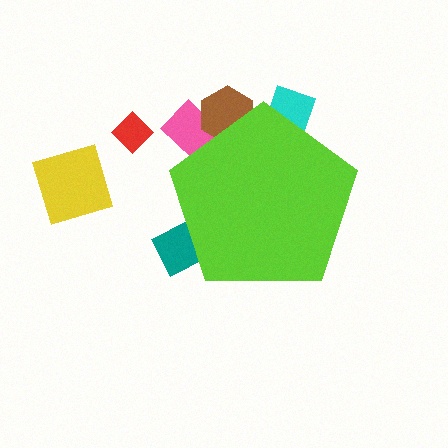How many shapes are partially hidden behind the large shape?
4 shapes are partially hidden.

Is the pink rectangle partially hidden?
Yes, the pink rectangle is partially hidden behind the lime pentagon.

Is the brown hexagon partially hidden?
Yes, the brown hexagon is partially hidden behind the lime pentagon.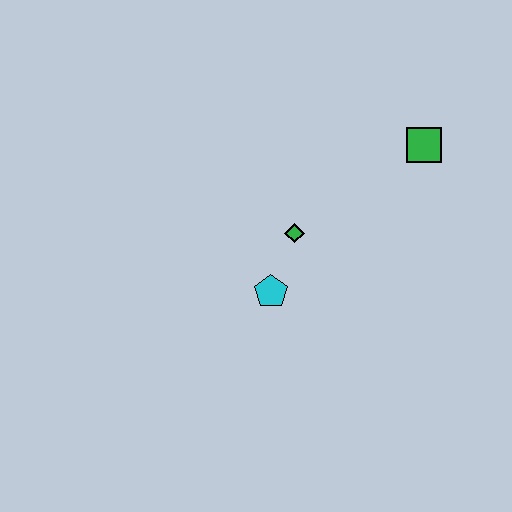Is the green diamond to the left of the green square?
Yes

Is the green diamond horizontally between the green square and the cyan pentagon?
Yes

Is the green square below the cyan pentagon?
No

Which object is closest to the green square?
The green diamond is closest to the green square.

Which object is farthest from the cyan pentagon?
The green square is farthest from the cyan pentagon.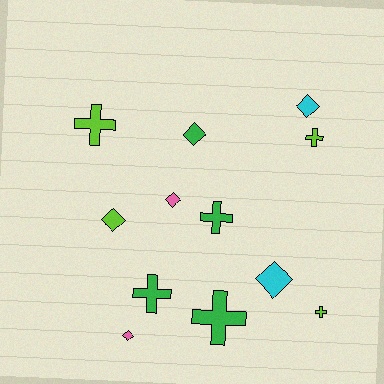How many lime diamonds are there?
There is 1 lime diamond.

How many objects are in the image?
There are 12 objects.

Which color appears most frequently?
Lime, with 4 objects.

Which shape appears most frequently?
Cross, with 6 objects.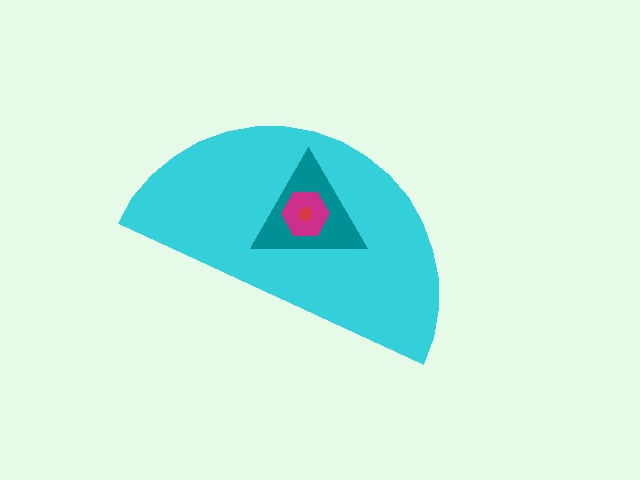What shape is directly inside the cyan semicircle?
The teal triangle.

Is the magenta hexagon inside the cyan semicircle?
Yes.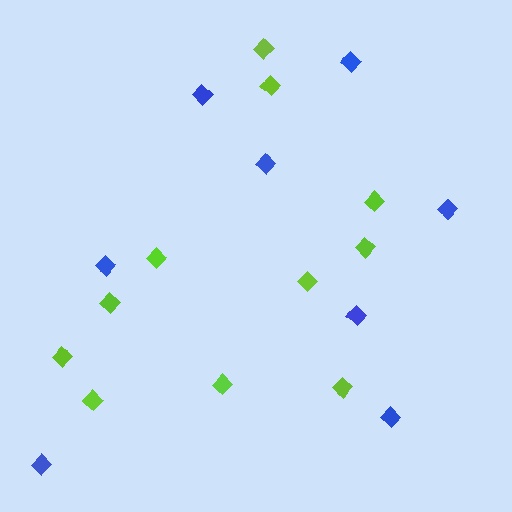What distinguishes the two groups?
There are 2 groups: one group of blue diamonds (8) and one group of lime diamonds (11).